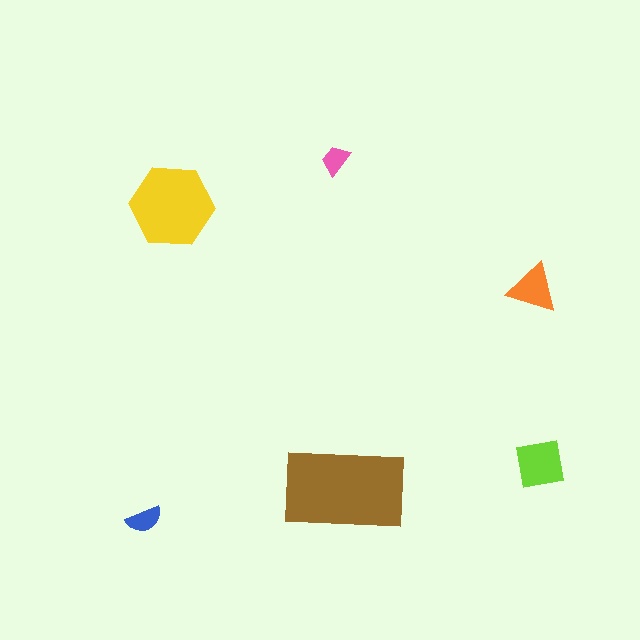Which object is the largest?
The brown rectangle.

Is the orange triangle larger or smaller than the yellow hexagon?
Smaller.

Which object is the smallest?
The pink trapezoid.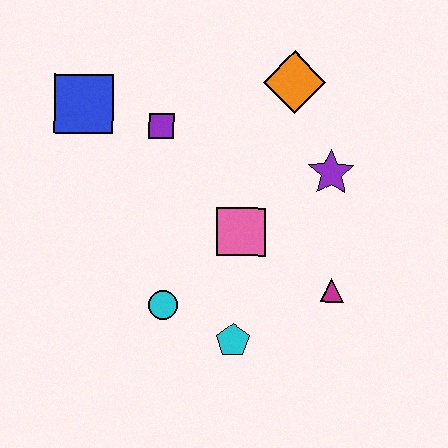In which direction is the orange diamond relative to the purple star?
The orange diamond is above the purple star.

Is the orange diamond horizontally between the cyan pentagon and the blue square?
No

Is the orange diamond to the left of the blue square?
No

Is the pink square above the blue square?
No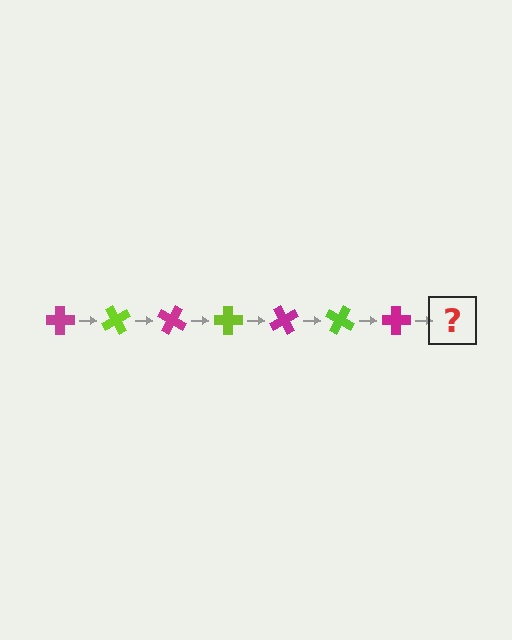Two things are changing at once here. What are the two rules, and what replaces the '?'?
The two rules are that it rotates 60 degrees each step and the color cycles through magenta and lime. The '?' should be a lime cross, rotated 420 degrees from the start.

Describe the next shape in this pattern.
It should be a lime cross, rotated 420 degrees from the start.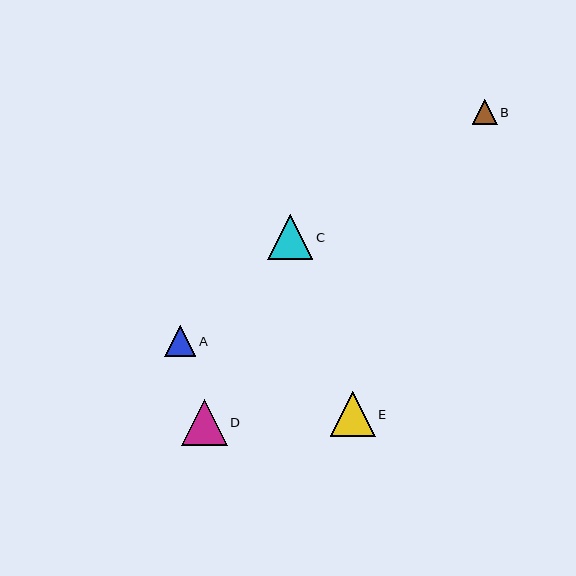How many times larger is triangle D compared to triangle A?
Triangle D is approximately 1.5 times the size of triangle A.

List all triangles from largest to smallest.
From largest to smallest: D, C, E, A, B.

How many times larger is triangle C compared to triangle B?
Triangle C is approximately 1.8 times the size of triangle B.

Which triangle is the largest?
Triangle D is the largest with a size of approximately 46 pixels.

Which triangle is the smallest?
Triangle B is the smallest with a size of approximately 25 pixels.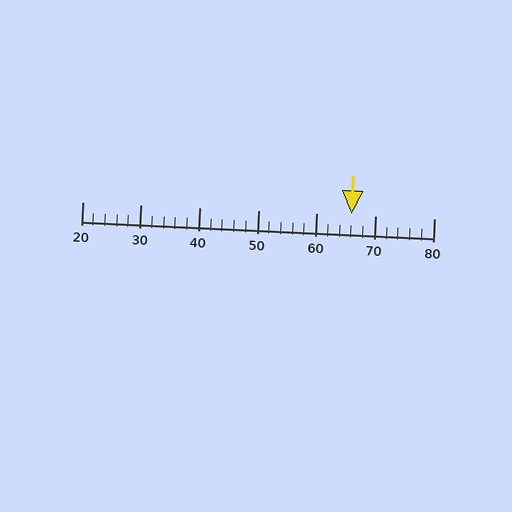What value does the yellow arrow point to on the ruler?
The yellow arrow points to approximately 66.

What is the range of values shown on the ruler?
The ruler shows values from 20 to 80.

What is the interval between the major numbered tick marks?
The major tick marks are spaced 10 units apart.